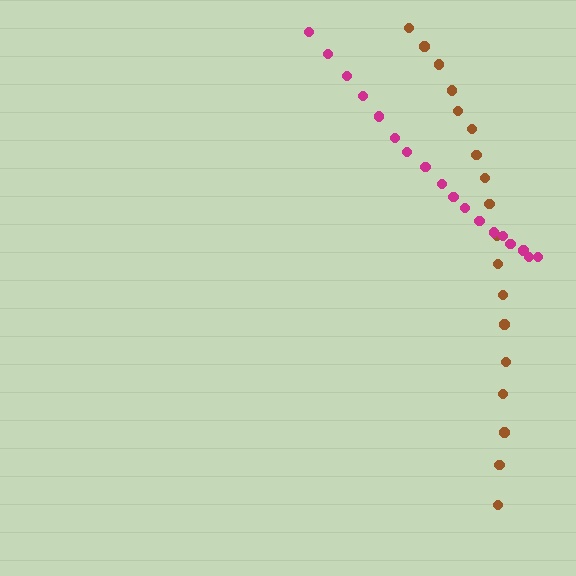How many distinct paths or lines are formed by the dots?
There are 2 distinct paths.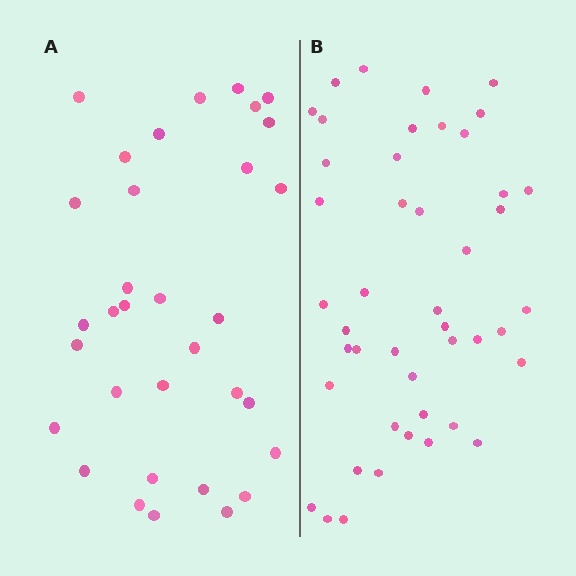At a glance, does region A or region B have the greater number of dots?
Region B (the right region) has more dots.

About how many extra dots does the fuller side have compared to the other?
Region B has roughly 12 or so more dots than region A.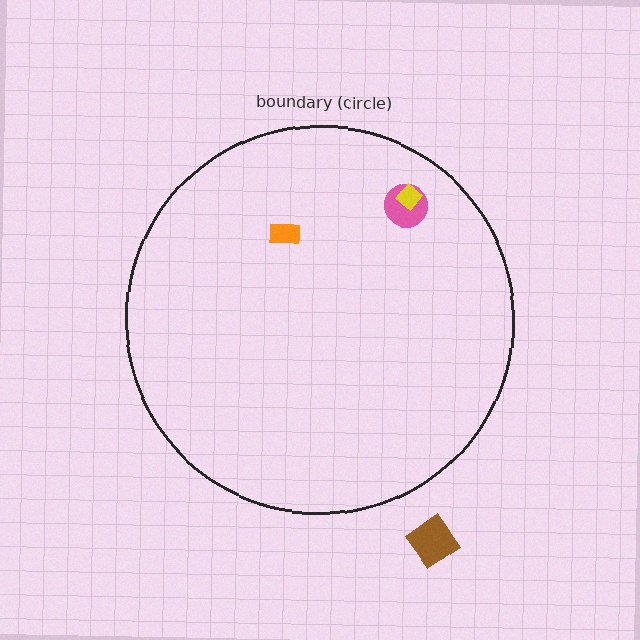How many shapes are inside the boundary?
3 inside, 1 outside.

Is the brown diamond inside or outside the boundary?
Outside.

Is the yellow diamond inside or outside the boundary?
Inside.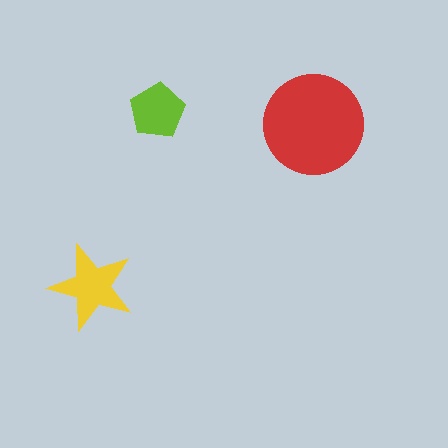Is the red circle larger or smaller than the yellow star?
Larger.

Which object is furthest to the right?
The red circle is rightmost.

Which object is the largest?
The red circle.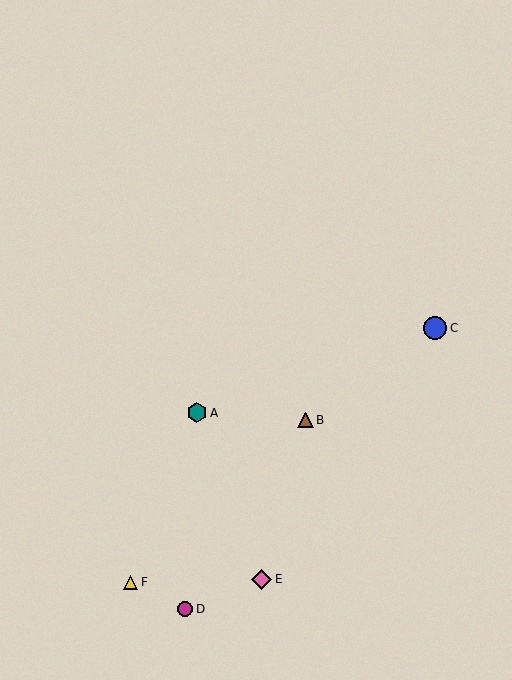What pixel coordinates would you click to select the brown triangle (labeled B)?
Click at (306, 420) to select the brown triangle B.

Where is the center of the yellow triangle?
The center of the yellow triangle is at (131, 582).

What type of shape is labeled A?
Shape A is a teal hexagon.